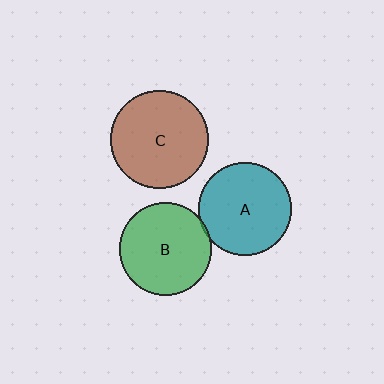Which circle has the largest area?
Circle C (brown).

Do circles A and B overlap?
Yes.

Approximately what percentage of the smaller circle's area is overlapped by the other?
Approximately 5%.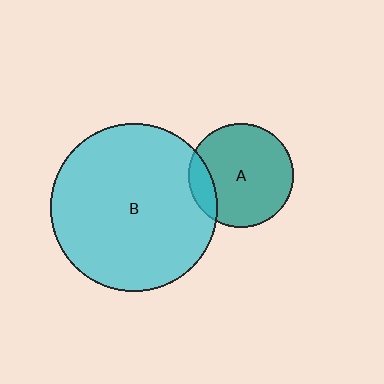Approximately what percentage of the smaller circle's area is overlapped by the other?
Approximately 15%.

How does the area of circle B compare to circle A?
Approximately 2.6 times.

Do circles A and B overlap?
Yes.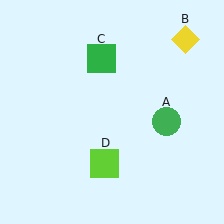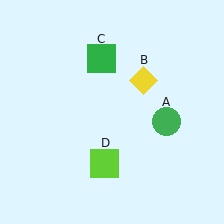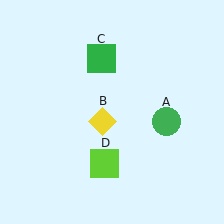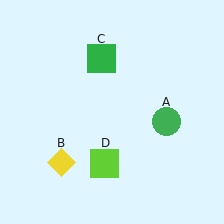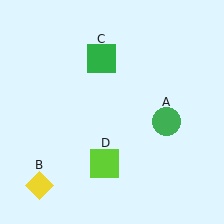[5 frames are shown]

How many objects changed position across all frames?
1 object changed position: yellow diamond (object B).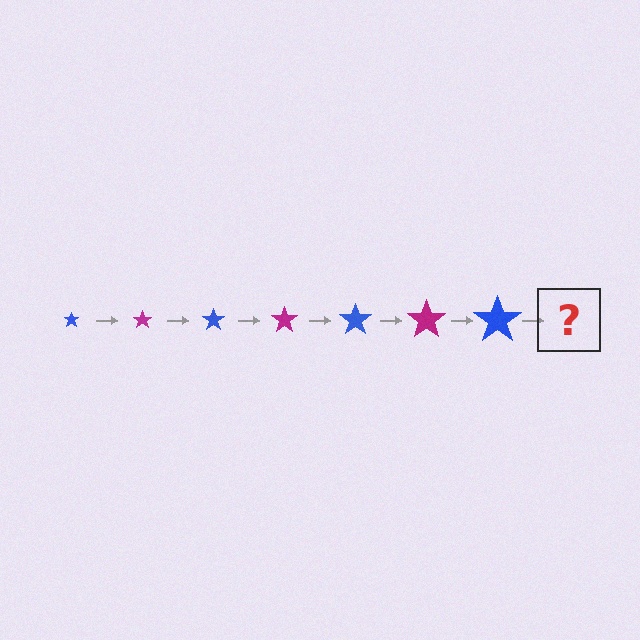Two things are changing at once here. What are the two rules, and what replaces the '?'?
The two rules are that the star grows larger each step and the color cycles through blue and magenta. The '?' should be a magenta star, larger than the previous one.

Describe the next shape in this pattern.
It should be a magenta star, larger than the previous one.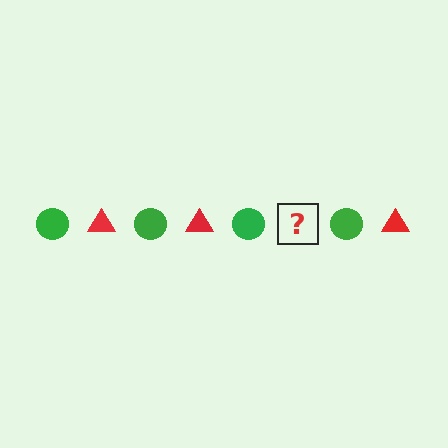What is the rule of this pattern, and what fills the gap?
The rule is that the pattern alternates between green circle and red triangle. The gap should be filled with a red triangle.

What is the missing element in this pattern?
The missing element is a red triangle.